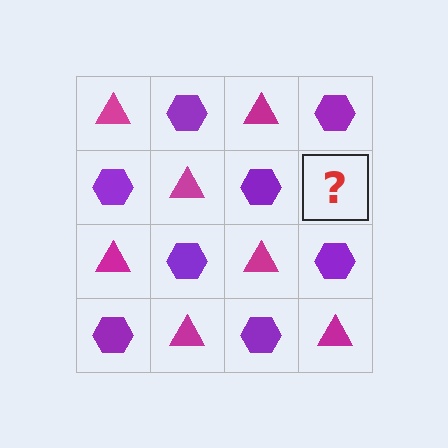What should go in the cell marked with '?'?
The missing cell should contain a magenta triangle.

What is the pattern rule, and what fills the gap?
The rule is that it alternates magenta triangle and purple hexagon in a checkerboard pattern. The gap should be filled with a magenta triangle.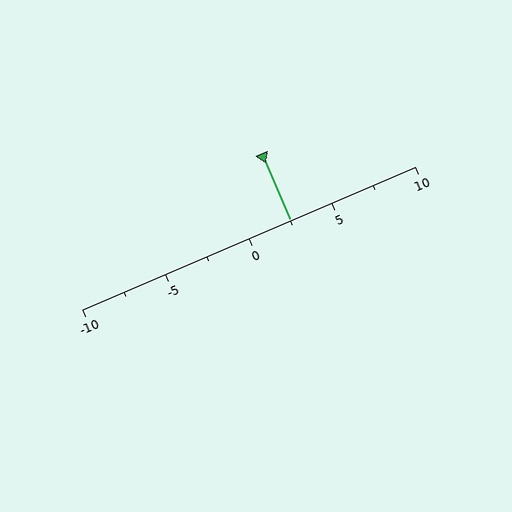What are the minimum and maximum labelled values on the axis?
The axis runs from -10 to 10.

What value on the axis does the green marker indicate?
The marker indicates approximately 2.5.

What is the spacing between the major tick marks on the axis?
The major ticks are spaced 5 apart.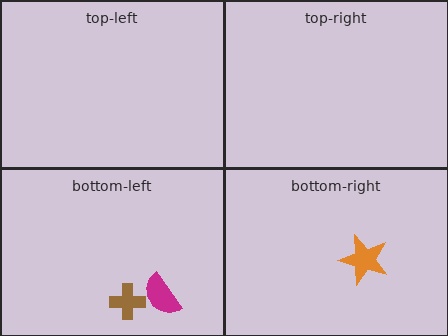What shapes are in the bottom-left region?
The brown cross, the magenta semicircle.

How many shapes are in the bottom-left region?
2.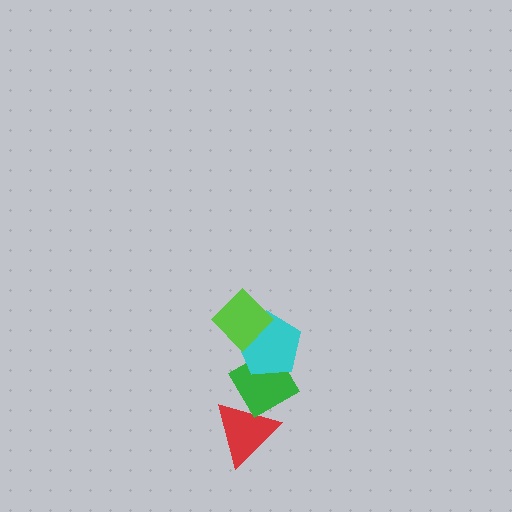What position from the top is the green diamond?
The green diamond is 3rd from the top.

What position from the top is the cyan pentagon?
The cyan pentagon is 2nd from the top.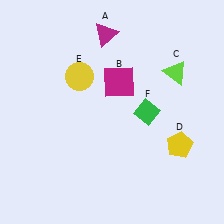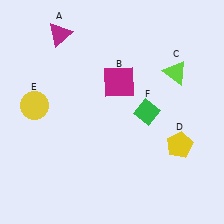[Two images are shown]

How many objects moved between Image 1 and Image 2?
2 objects moved between the two images.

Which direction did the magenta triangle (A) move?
The magenta triangle (A) moved left.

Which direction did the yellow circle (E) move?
The yellow circle (E) moved left.